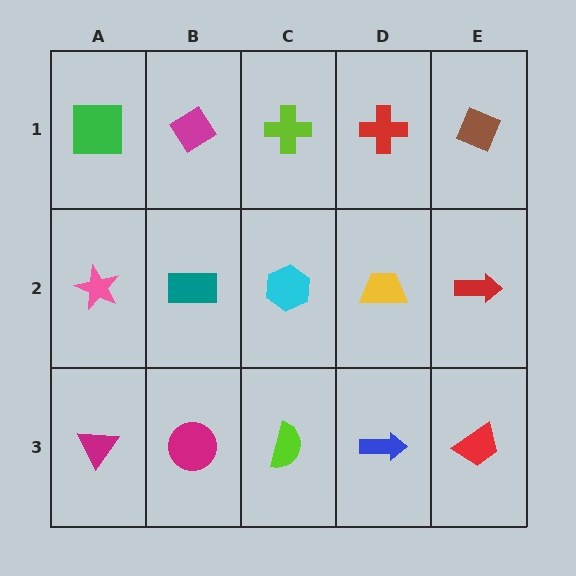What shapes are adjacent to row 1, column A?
A pink star (row 2, column A), a magenta diamond (row 1, column B).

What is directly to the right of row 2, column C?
A yellow trapezoid.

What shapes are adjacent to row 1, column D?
A yellow trapezoid (row 2, column D), a lime cross (row 1, column C), a brown diamond (row 1, column E).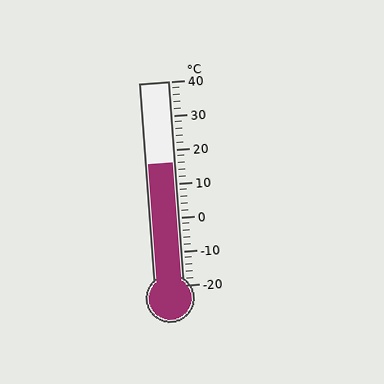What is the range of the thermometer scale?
The thermometer scale ranges from -20°C to 40°C.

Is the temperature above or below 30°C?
The temperature is below 30°C.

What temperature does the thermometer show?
The thermometer shows approximately 16°C.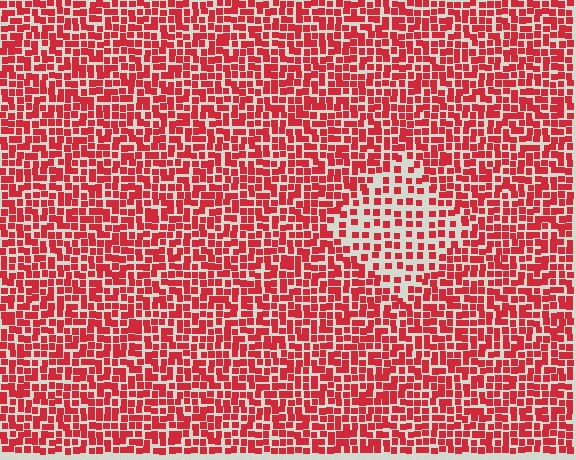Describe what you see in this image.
The image contains small red elements arranged at two different densities. A diamond-shaped region is visible where the elements are less densely packed than the surrounding area.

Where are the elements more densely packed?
The elements are more densely packed outside the diamond boundary.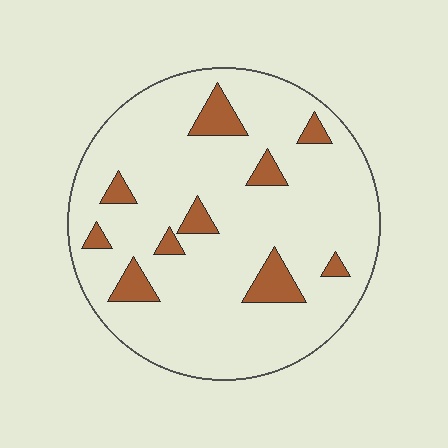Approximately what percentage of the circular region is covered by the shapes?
Approximately 10%.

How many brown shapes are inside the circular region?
10.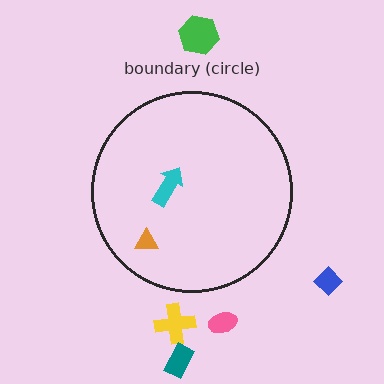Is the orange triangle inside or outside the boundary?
Inside.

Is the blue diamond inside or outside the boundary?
Outside.